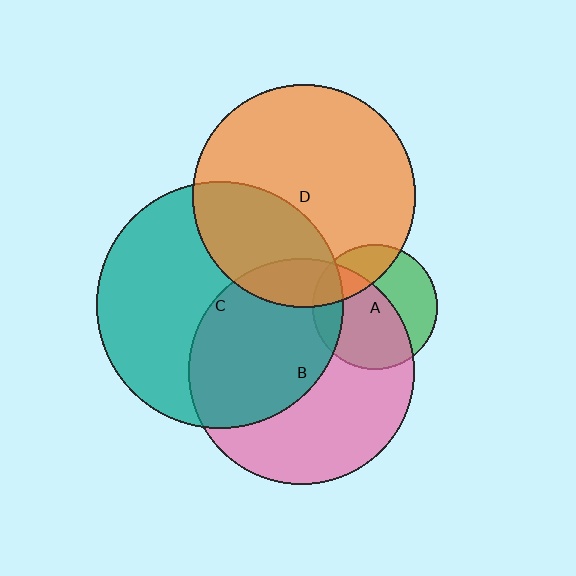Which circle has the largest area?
Circle C (teal).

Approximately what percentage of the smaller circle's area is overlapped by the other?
Approximately 25%.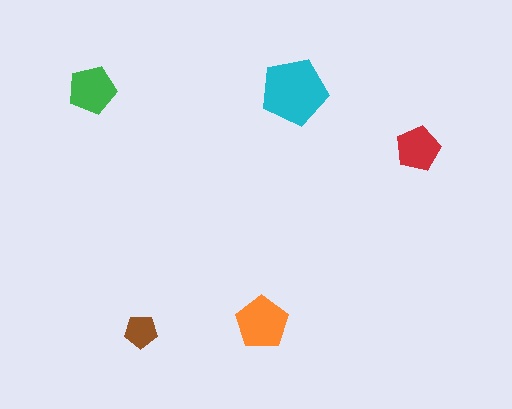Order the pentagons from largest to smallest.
the cyan one, the orange one, the green one, the red one, the brown one.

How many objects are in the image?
There are 5 objects in the image.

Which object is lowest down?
The brown pentagon is bottommost.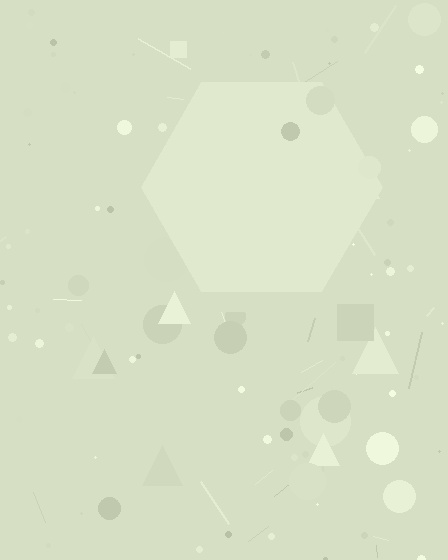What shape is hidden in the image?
A hexagon is hidden in the image.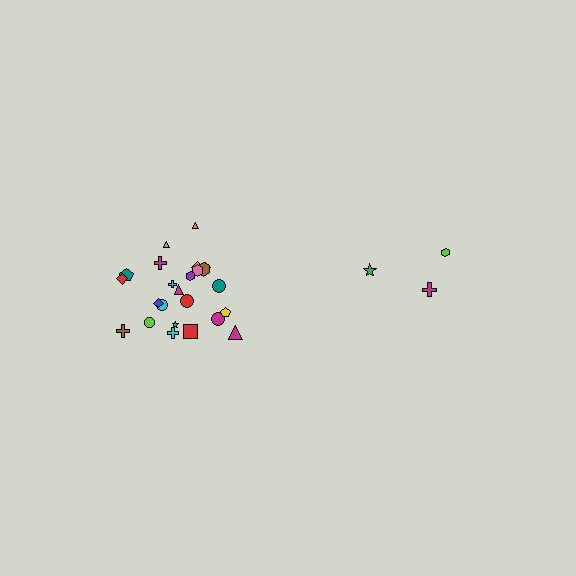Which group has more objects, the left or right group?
The left group.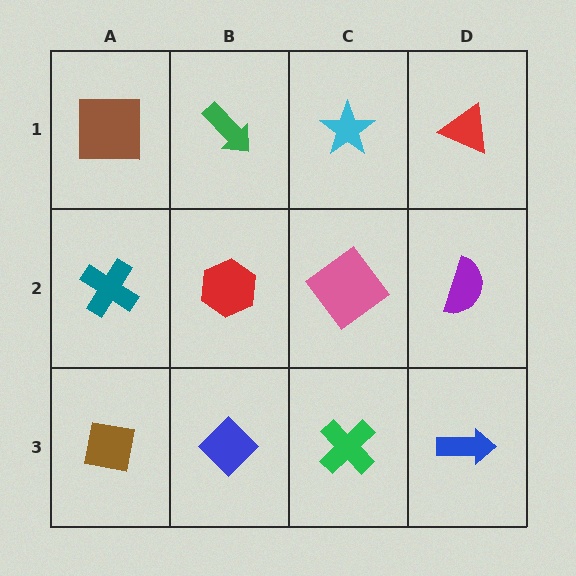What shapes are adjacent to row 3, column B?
A red hexagon (row 2, column B), a brown square (row 3, column A), a green cross (row 3, column C).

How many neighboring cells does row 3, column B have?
3.